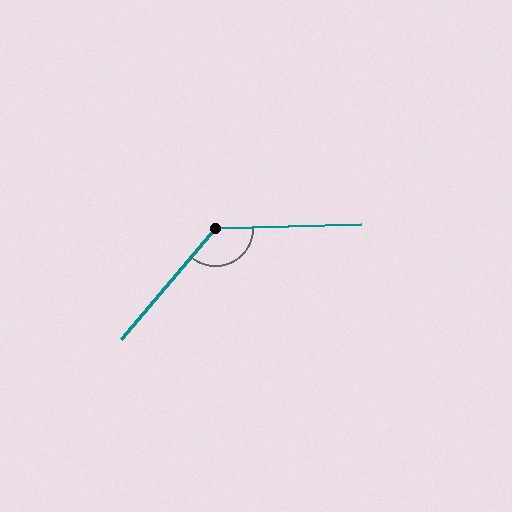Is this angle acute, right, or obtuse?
It is obtuse.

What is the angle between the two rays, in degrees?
Approximately 132 degrees.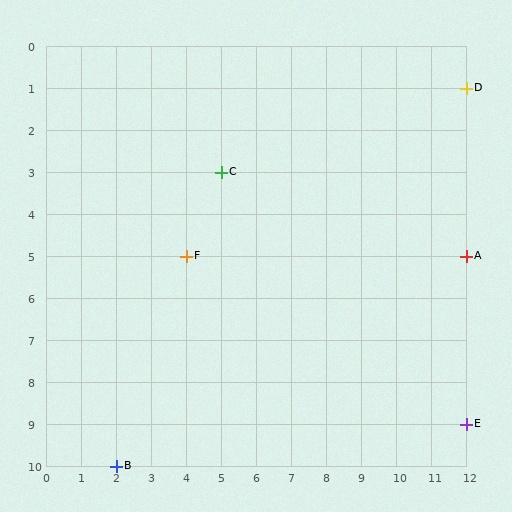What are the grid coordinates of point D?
Point D is at grid coordinates (12, 1).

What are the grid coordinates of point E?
Point E is at grid coordinates (12, 9).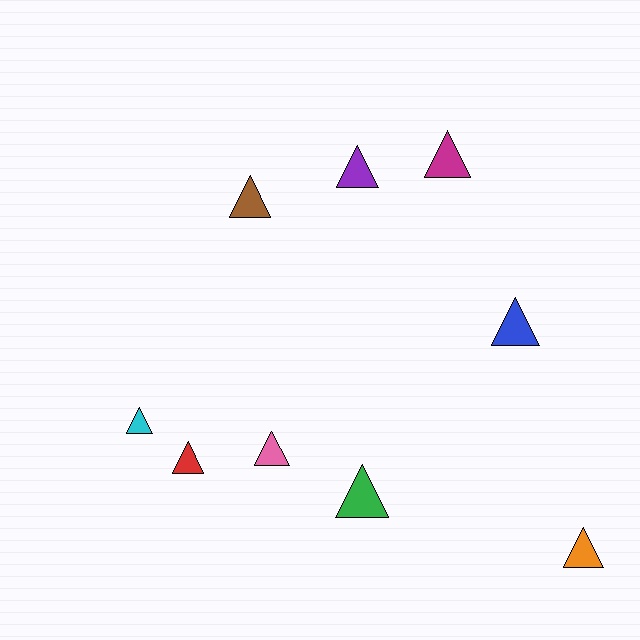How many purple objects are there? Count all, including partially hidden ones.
There is 1 purple object.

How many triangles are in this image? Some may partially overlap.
There are 9 triangles.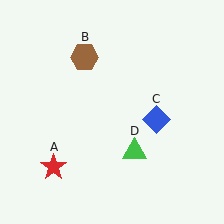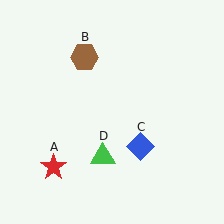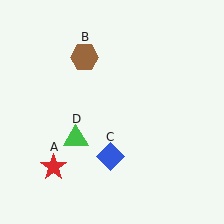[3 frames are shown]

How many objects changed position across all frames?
2 objects changed position: blue diamond (object C), green triangle (object D).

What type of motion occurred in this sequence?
The blue diamond (object C), green triangle (object D) rotated clockwise around the center of the scene.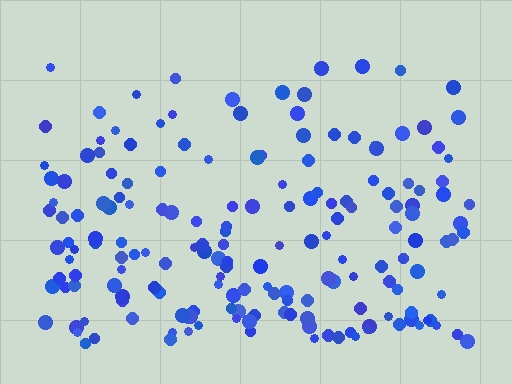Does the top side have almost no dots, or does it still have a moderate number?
Still a moderate number, just noticeably fewer than the bottom.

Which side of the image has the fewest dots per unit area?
The top.